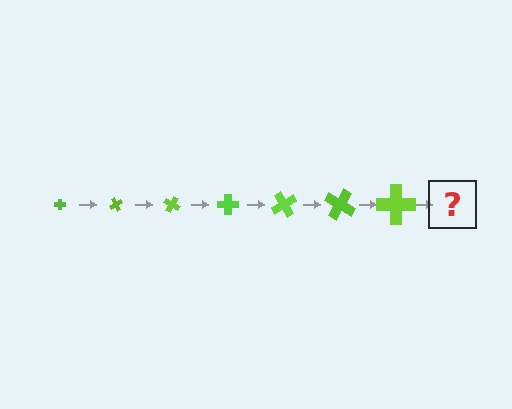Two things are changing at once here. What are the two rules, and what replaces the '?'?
The two rules are that the cross grows larger each step and it rotates 60 degrees each step. The '?' should be a cross, larger than the previous one and rotated 420 degrees from the start.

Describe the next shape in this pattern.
It should be a cross, larger than the previous one and rotated 420 degrees from the start.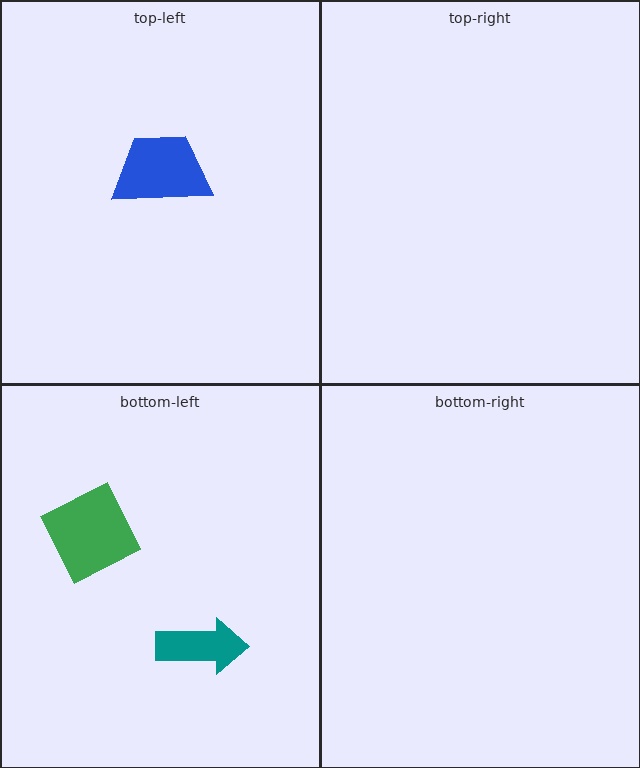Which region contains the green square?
The bottom-left region.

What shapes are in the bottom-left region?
The teal arrow, the green square.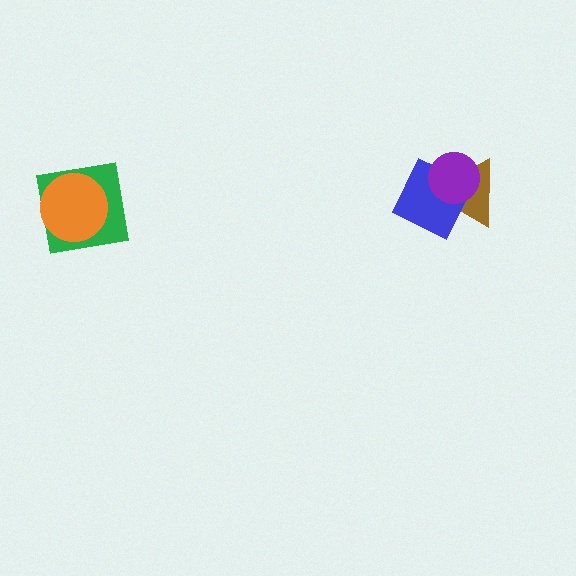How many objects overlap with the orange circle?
1 object overlaps with the orange circle.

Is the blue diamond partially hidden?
Yes, it is partially covered by another shape.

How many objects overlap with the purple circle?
2 objects overlap with the purple circle.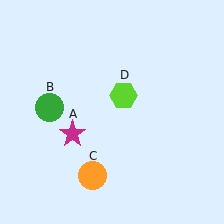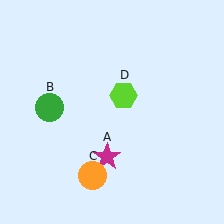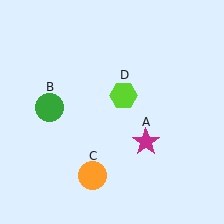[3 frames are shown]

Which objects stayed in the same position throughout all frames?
Green circle (object B) and orange circle (object C) and lime hexagon (object D) remained stationary.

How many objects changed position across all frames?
1 object changed position: magenta star (object A).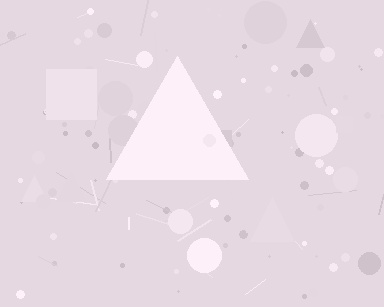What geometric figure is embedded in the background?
A triangle is embedded in the background.